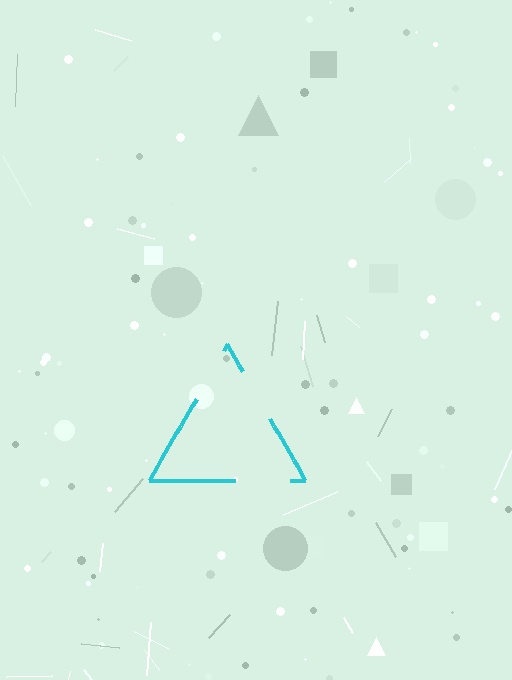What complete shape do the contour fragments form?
The contour fragments form a triangle.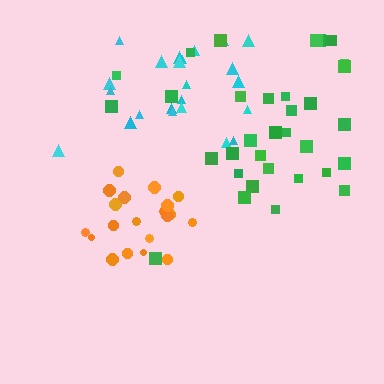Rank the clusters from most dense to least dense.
orange, green, cyan.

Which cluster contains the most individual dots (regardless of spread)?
Green (34).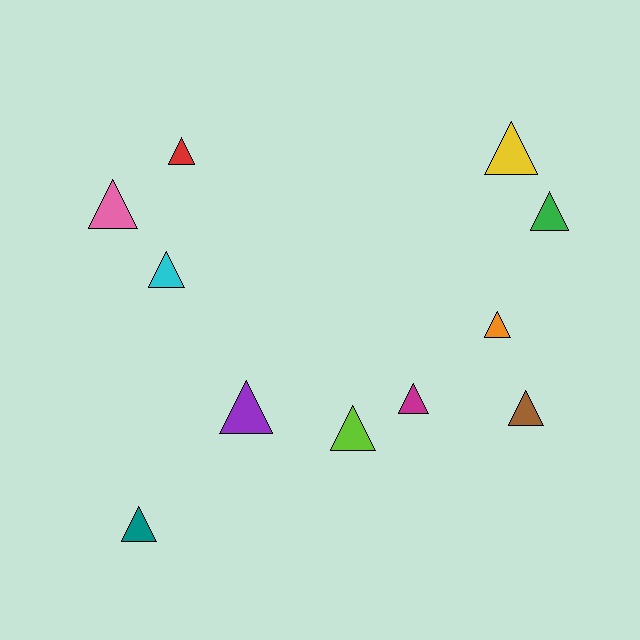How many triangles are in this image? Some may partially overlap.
There are 11 triangles.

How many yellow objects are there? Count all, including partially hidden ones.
There is 1 yellow object.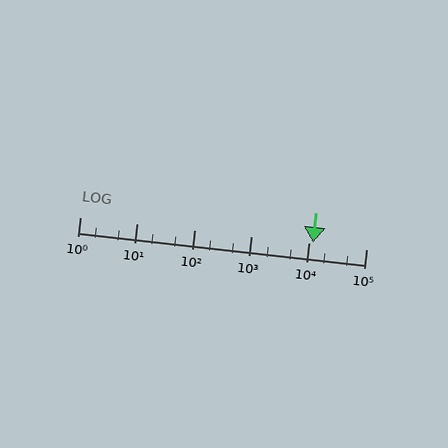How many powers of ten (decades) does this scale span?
The scale spans 5 decades, from 1 to 100000.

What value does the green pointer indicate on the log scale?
The pointer indicates approximately 12000.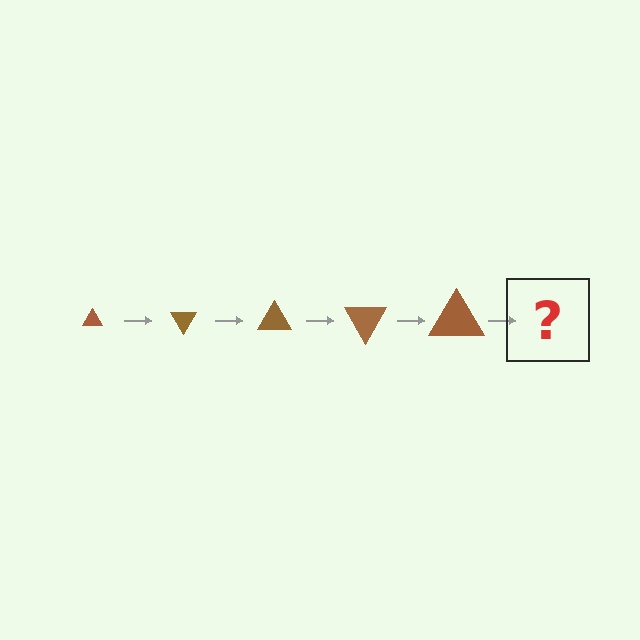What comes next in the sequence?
The next element should be a triangle, larger than the previous one and rotated 300 degrees from the start.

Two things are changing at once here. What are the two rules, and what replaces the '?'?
The two rules are that the triangle grows larger each step and it rotates 60 degrees each step. The '?' should be a triangle, larger than the previous one and rotated 300 degrees from the start.